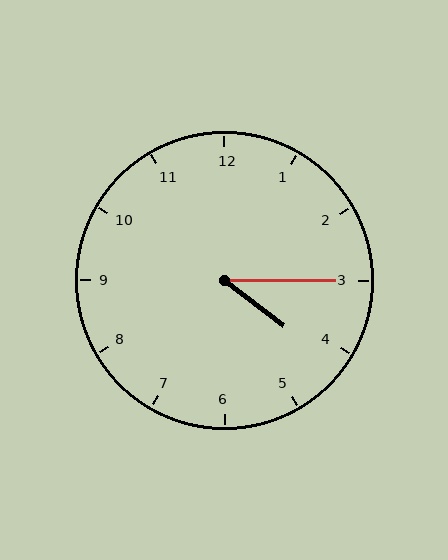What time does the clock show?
4:15.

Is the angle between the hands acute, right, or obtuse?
It is acute.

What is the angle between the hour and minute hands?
Approximately 38 degrees.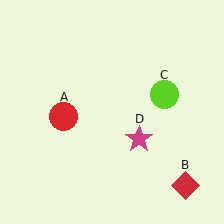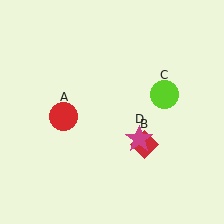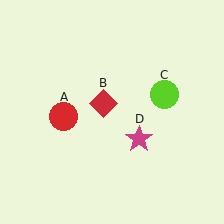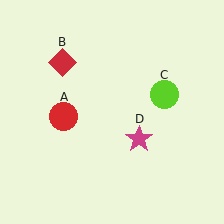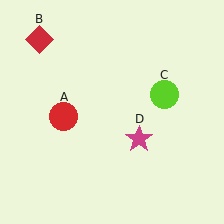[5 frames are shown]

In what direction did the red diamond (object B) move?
The red diamond (object B) moved up and to the left.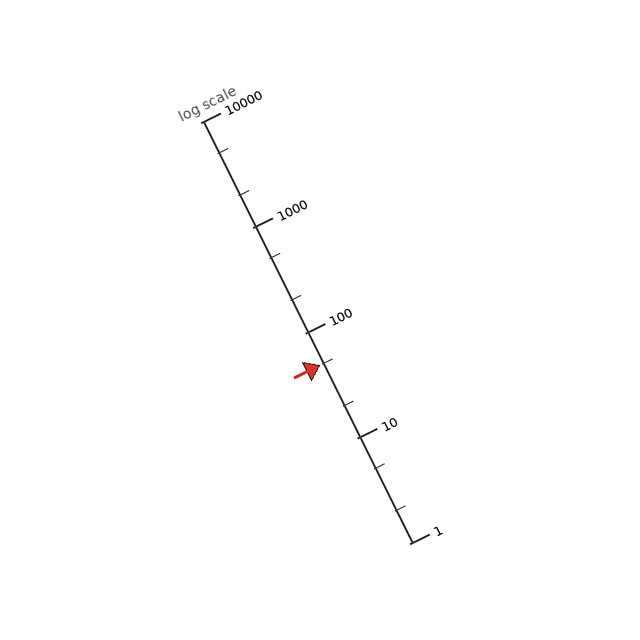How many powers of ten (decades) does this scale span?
The scale spans 4 decades, from 1 to 10000.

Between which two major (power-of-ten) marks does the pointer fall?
The pointer is between 10 and 100.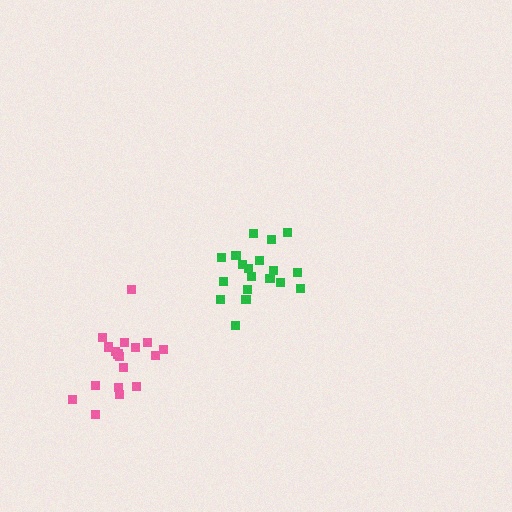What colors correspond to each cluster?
The clusters are colored: pink, green.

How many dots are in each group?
Group 1: 18 dots, Group 2: 19 dots (37 total).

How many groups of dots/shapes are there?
There are 2 groups.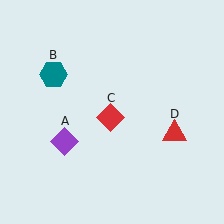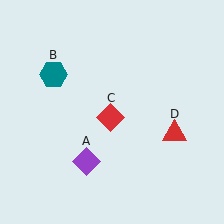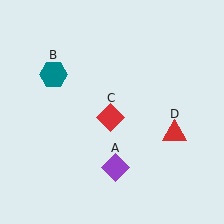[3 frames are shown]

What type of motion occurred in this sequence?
The purple diamond (object A) rotated counterclockwise around the center of the scene.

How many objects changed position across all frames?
1 object changed position: purple diamond (object A).